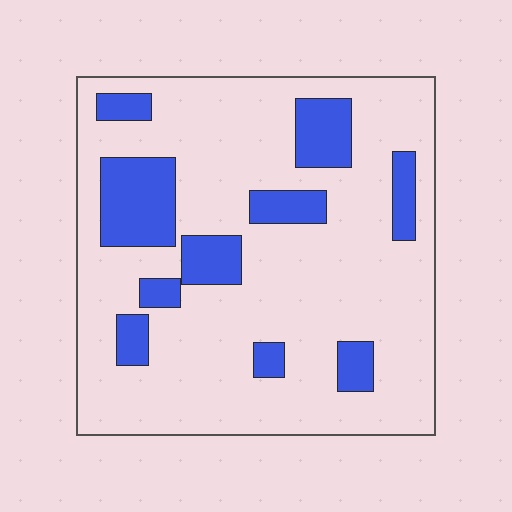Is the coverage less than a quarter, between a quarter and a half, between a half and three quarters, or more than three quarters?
Less than a quarter.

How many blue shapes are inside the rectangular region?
10.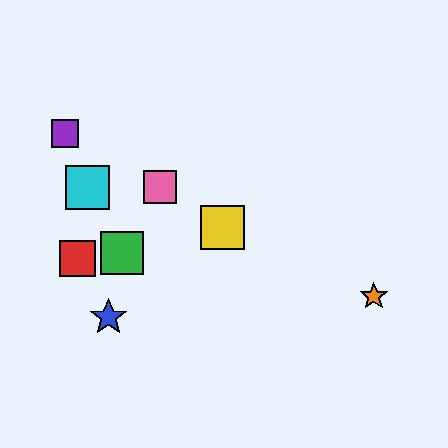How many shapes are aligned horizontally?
2 shapes (the cyan square, the pink square) are aligned horizontally.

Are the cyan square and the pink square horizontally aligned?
Yes, both are at y≈187.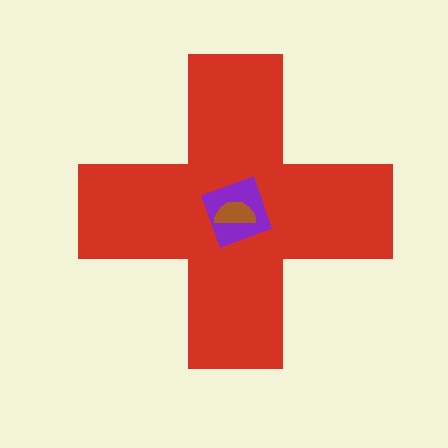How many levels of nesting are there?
3.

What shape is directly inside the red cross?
The purple diamond.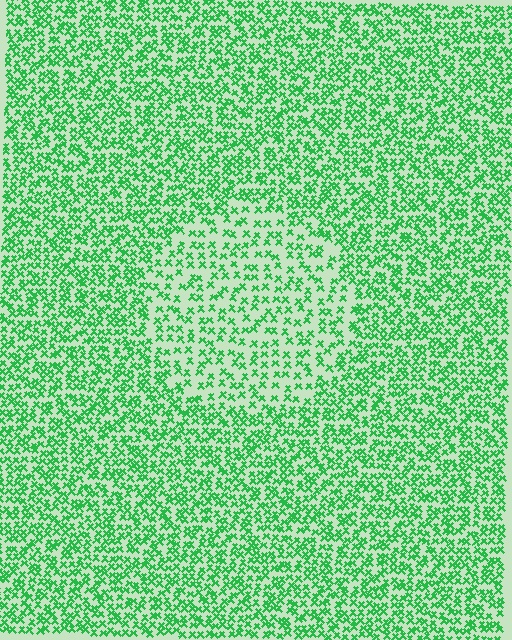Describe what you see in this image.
The image contains small green elements arranged at two different densities. A circle-shaped region is visible where the elements are less densely packed than the surrounding area.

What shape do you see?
I see a circle.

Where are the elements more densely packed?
The elements are more densely packed outside the circle boundary.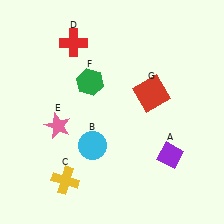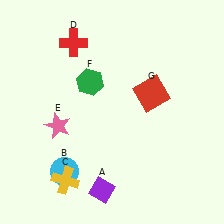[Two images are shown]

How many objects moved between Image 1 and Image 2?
2 objects moved between the two images.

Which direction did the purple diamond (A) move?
The purple diamond (A) moved left.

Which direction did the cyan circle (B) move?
The cyan circle (B) moved left.